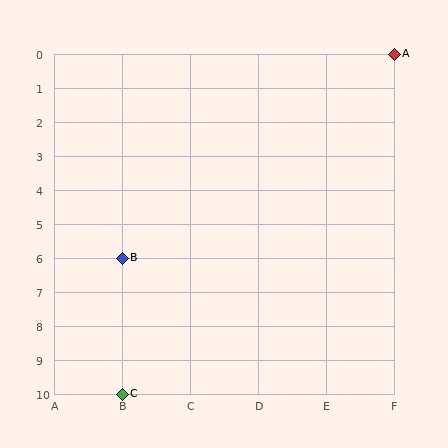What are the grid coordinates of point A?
Point A is at grid coordinates (F, 0).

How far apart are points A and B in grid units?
Points A and B are 4 columns and 6 rows apart (about 7.2 grid units diagonally).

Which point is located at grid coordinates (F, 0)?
Point A is at (F, 0).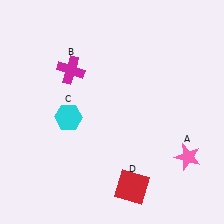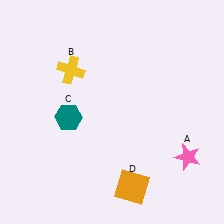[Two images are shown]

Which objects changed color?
B changed from magenta to yellow. C changed from cyan to teal. D changed from red to orange.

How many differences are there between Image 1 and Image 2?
There are 3 differences between the two images.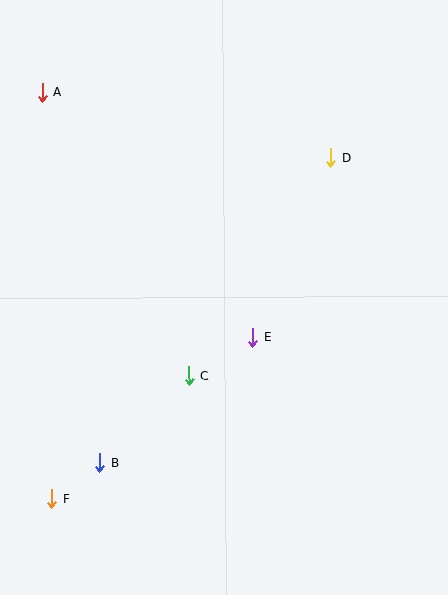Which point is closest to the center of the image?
Point E at (253, 337) is closest to the center.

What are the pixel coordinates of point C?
Point C is at (189, 376).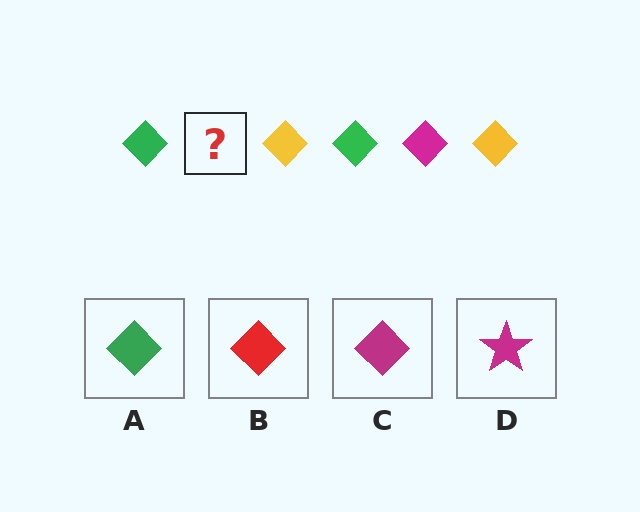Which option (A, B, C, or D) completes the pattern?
C.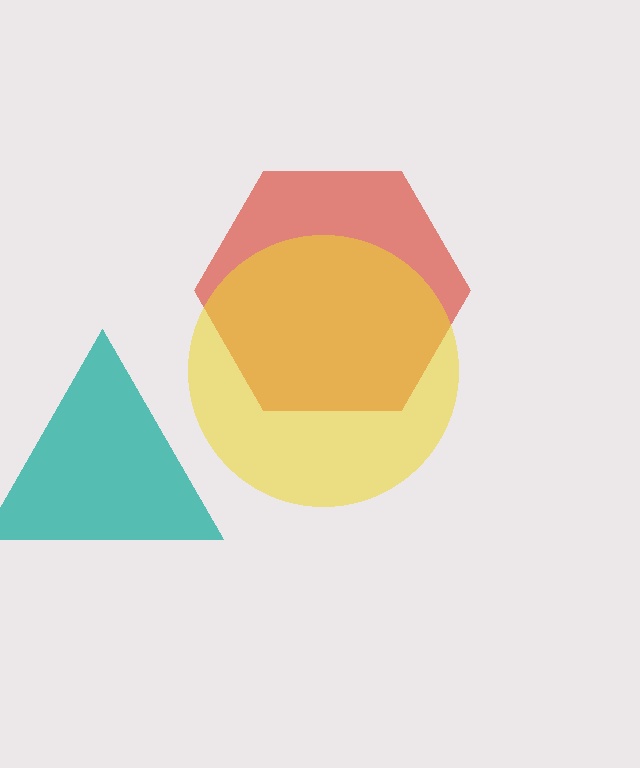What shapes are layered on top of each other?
The layered shapes are: a teal triangle, a red hexagon, a yellow circle.